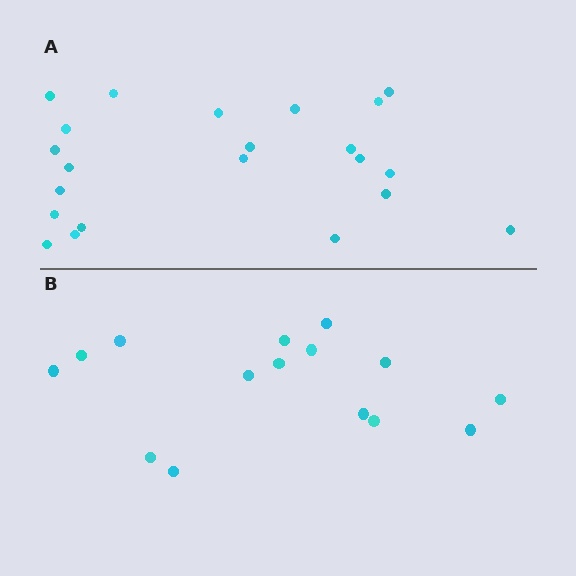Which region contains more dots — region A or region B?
Region A (the top region) has more dots.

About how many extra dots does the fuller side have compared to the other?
Region A has roughly 8 or so more dots than region B.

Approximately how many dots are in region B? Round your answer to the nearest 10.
About 20 dots. (The exact count is 15, which rounds to 20.)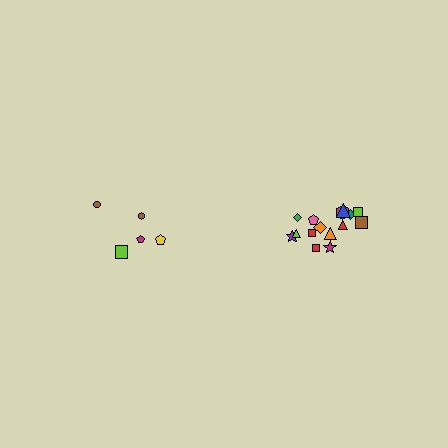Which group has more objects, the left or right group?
The right group.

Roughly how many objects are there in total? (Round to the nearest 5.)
Roughly 20 objects in total.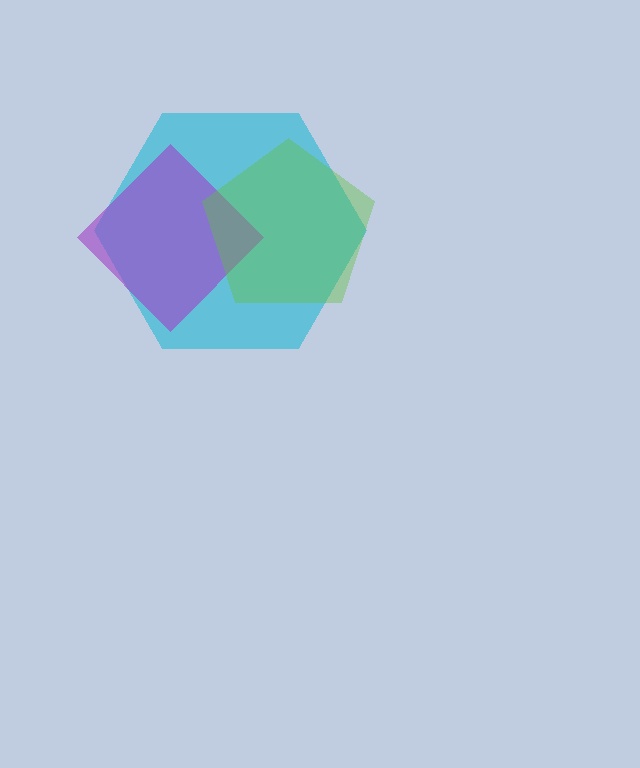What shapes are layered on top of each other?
The layered shapes are: a cyan hexagon, a purple diamond, a lime pentagon.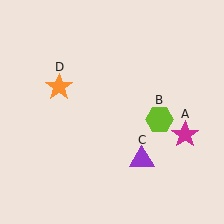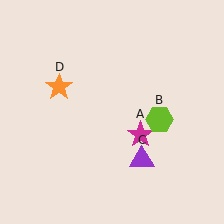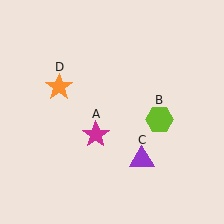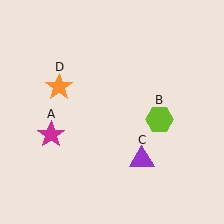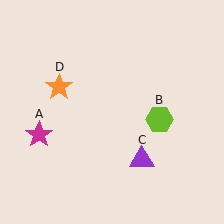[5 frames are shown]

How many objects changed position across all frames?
1 object changed position: magenta star (object A).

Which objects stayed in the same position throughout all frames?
Lime hexagon (object B) and purple triangle (object C) and orange star (object D) remained stationary.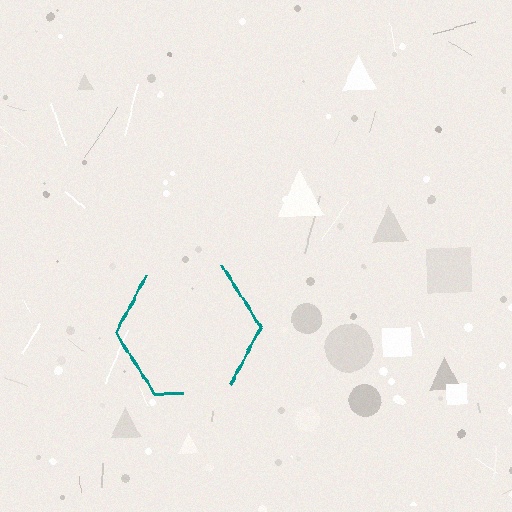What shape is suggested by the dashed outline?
The dashed outline suggests a hexagon.